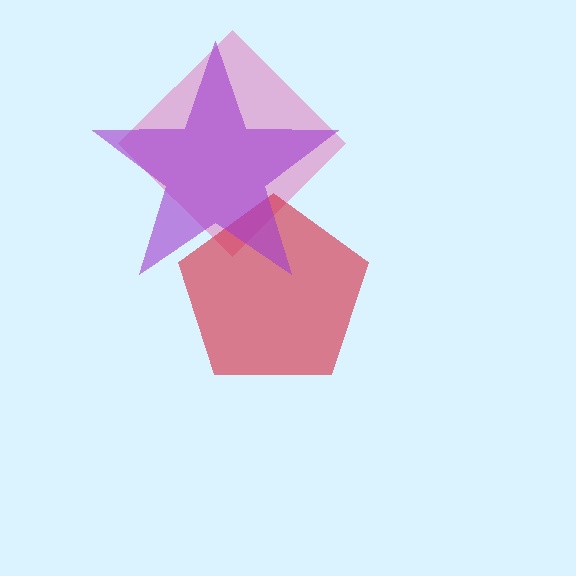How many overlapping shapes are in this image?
There are 3 overlapping shapes in the image.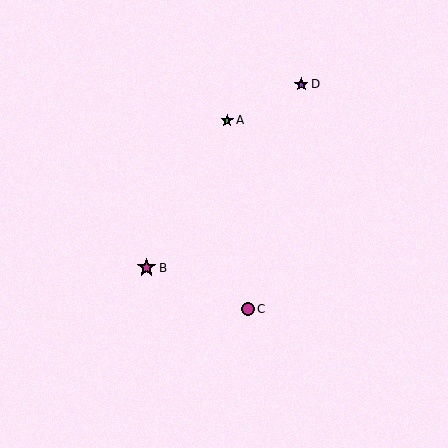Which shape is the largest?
The magenta star (labeled B) is the largest.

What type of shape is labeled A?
Shape A is a green star.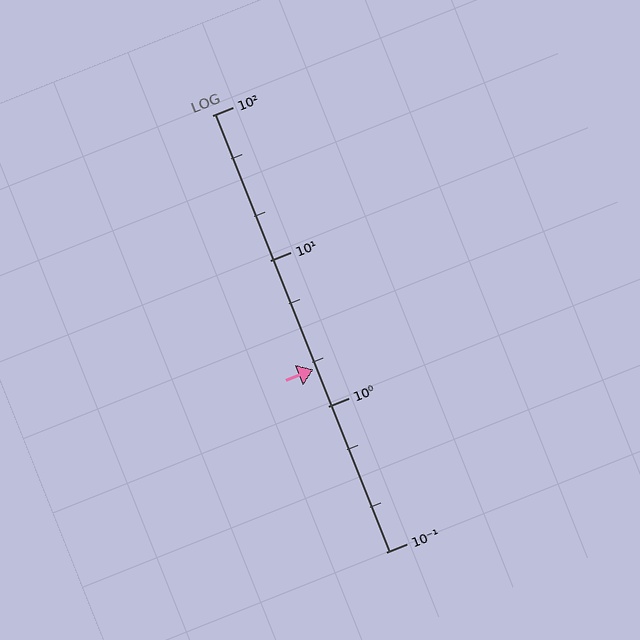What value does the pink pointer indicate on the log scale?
The pointer indicates approximately 1.8.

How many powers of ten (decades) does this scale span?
The scale spans 3 decades, from 0.1 to 100.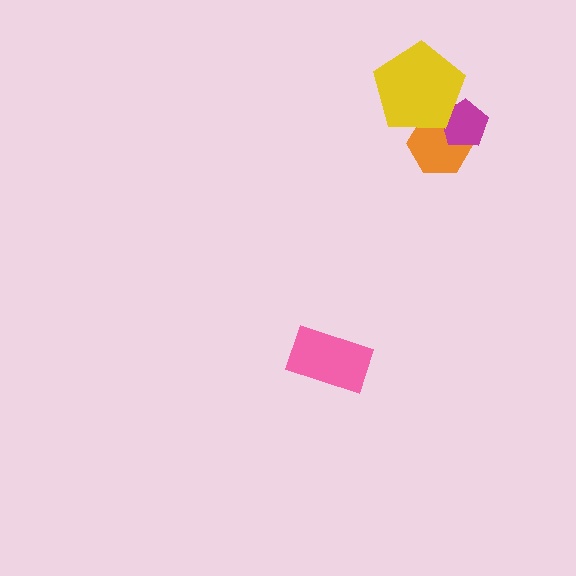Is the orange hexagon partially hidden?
Yes, it is partially covered by another shape.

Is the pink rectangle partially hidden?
No, no other shape covers it.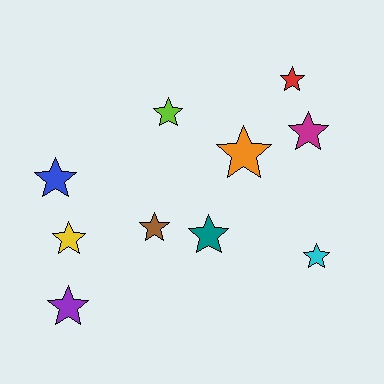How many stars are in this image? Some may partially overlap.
There are 10 stars.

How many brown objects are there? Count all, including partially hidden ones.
There is 1 brown object.